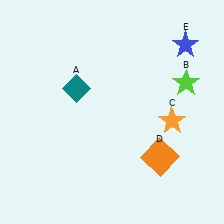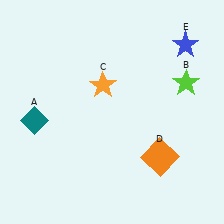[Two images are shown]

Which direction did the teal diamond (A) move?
The teal diamond (A) moved left.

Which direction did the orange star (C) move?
The orange star (C) moved left.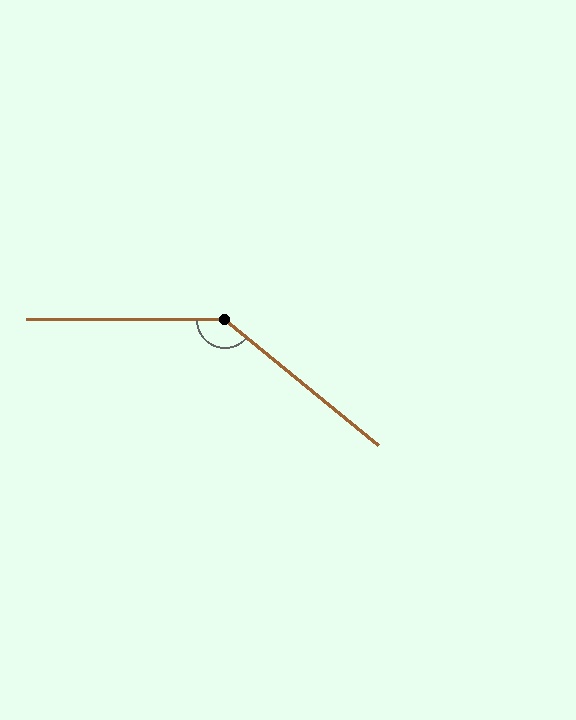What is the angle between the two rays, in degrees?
Approximately 141 degrees.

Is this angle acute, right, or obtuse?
It is obtuse.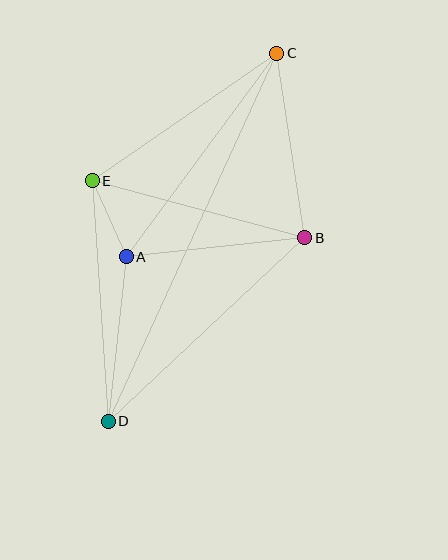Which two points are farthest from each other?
Points C and D are farthest from each other.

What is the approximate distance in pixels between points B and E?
The distance between B and E is approximately 220 pixels.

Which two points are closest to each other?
Points A and E are closest to each other.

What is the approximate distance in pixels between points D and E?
The distance between D and E is approximately 241 pixels.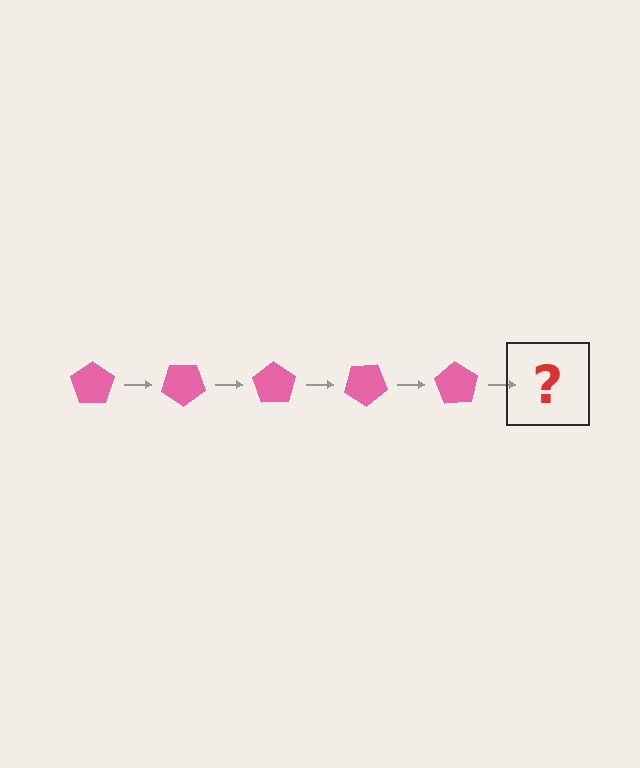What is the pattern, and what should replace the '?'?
The pattern is that the pentagon rotates 35 degrees each step. The '?' should be a pink pentagon rotated 175 degrees.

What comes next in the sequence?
The next element should be a pink pentagon rotated 175 degrees.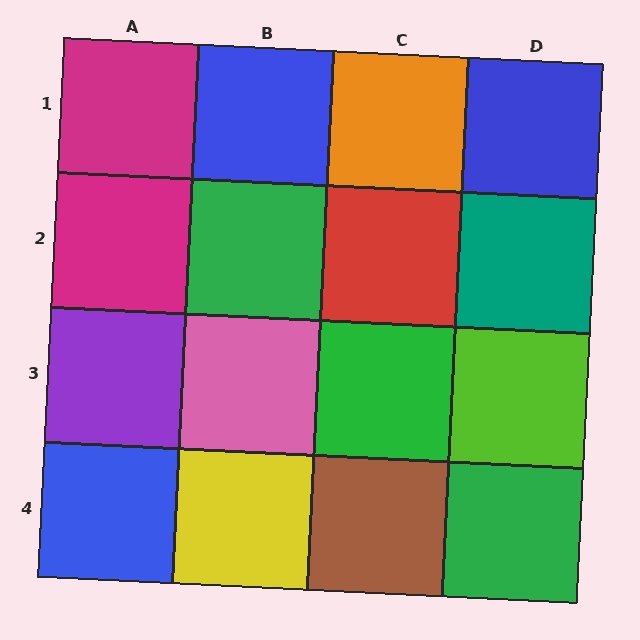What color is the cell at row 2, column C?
Red.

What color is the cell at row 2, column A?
Magenta.